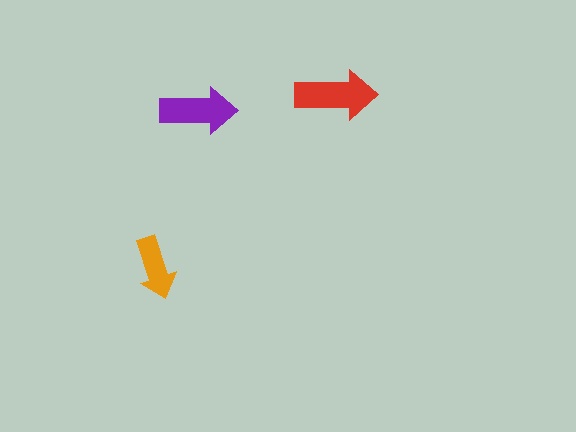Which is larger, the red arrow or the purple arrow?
The red one.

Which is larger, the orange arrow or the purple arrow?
The purple one.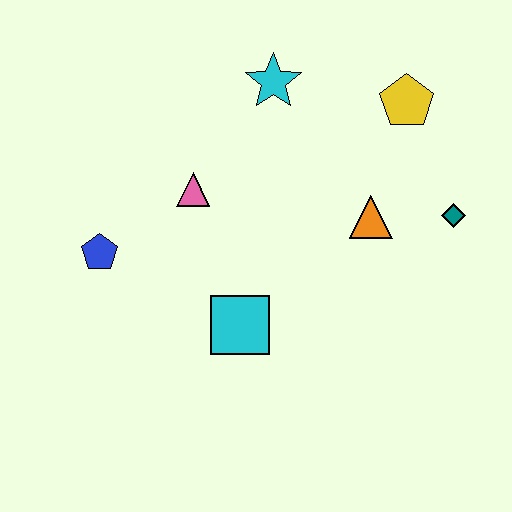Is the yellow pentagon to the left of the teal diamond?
Yes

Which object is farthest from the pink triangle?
The teal diamond is farthest from the pink triangle.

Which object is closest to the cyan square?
The pink triangle is closest to the cyan square.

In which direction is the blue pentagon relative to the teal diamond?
The blue pentagon is to the left of the teal diamond.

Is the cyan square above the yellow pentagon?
No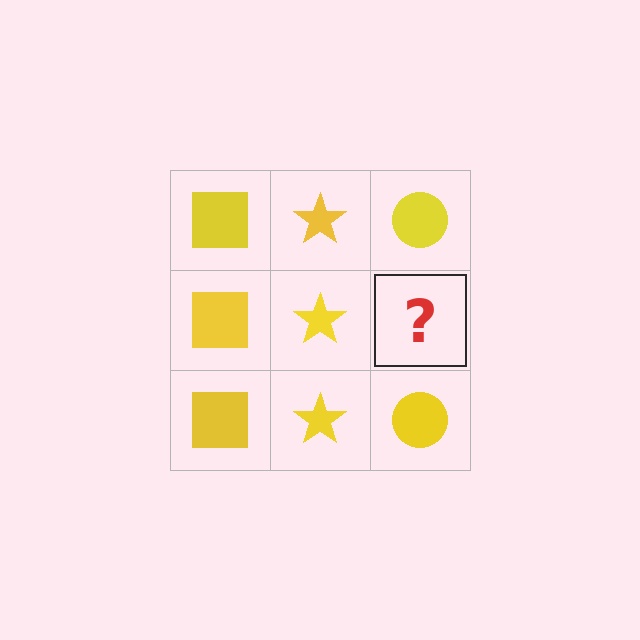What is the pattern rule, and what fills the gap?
The rule is that each column has a consistent shape. The gap should be filled with a yellow circle.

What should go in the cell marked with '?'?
The missing cell should contain a yellow circle.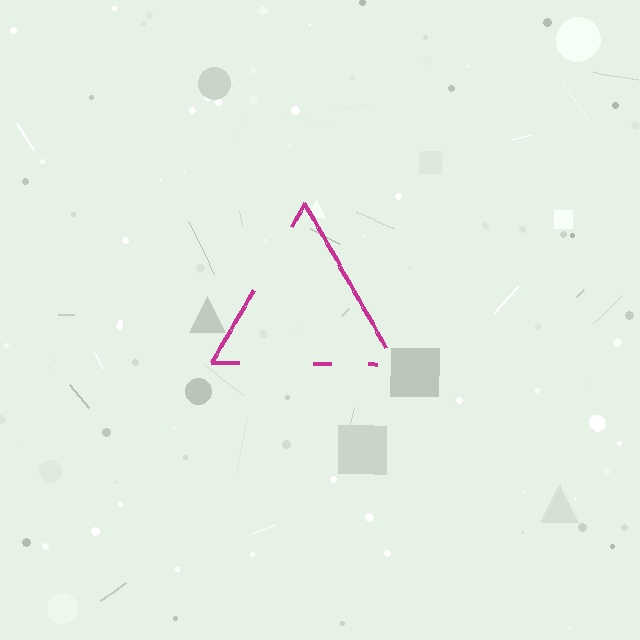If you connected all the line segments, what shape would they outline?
They would outline a triangle.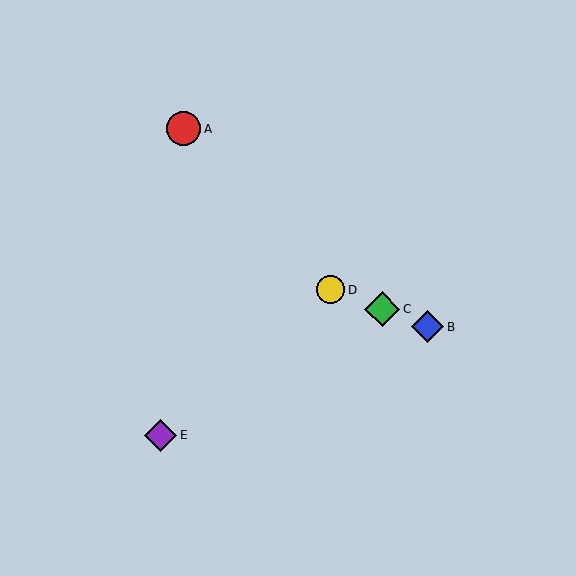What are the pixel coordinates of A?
Object A is at (184, 129).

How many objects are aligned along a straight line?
3 objects (B, C, D) are aligned along a straight line.